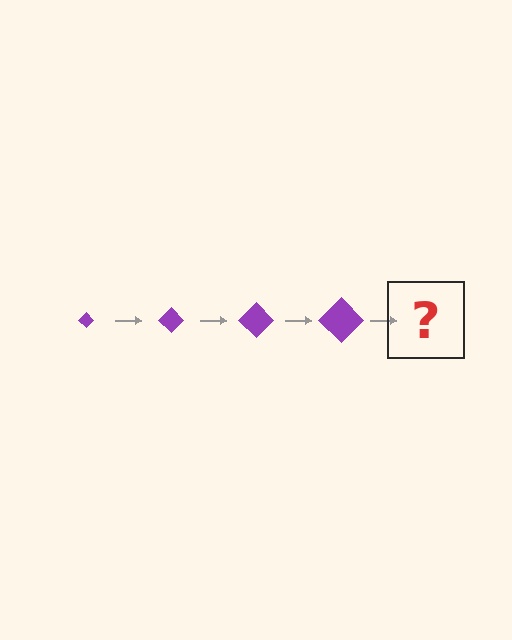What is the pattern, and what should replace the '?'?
The pattern is that the diamond gets progressively larger each step. The '?' should be a purple diamond, larger than the previous one.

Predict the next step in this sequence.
The next step is a purple diamond, larger than the previous one.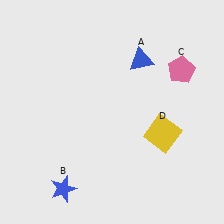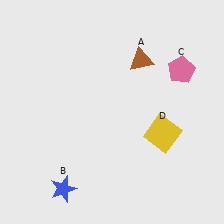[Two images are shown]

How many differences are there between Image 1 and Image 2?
There is 1 difference between the two images.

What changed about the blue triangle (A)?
In Image 1, A is blue. In Image 2, it changed to brown.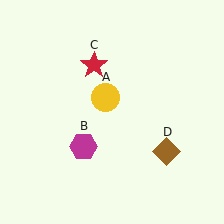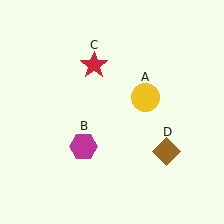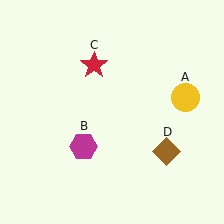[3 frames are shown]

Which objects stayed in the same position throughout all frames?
Magenta hexagon (object B) and red star (object C) and brown diamond (object D) remained stationary.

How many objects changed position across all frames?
1 object changed position: yellow circle (object A).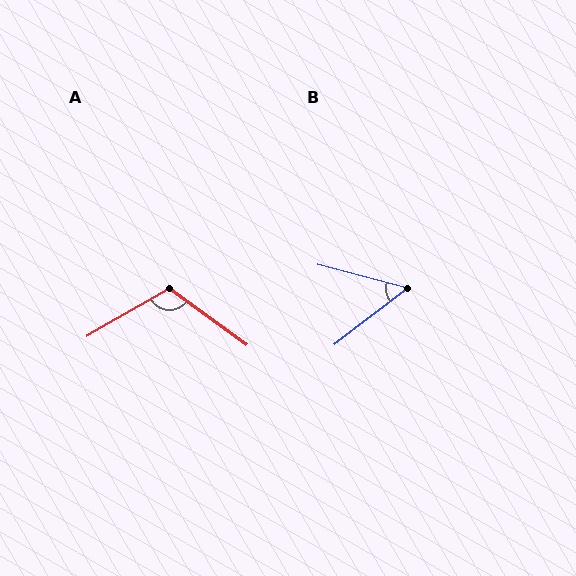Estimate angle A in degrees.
Approximately 114 degrees.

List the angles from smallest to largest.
B (52°), A (114°).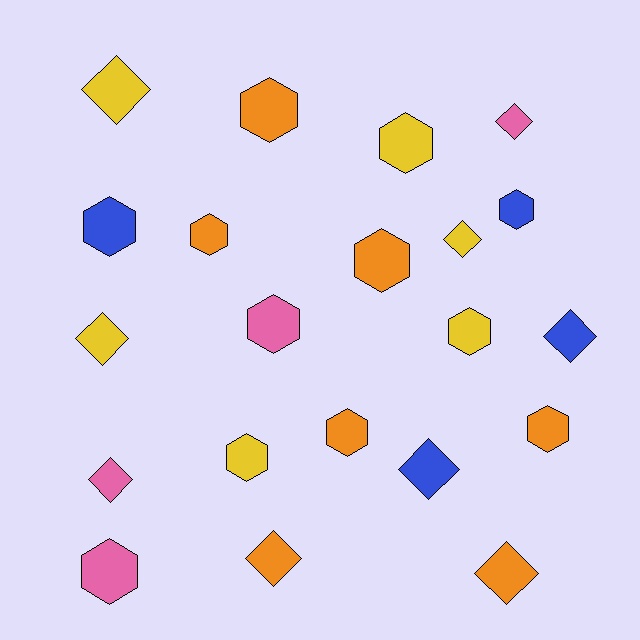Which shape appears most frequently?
Hexagon, with 12 objects.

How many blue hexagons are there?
There are 2 blue hexagons.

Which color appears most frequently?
Orange, with 7 objects.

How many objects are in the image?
There are 21 objects.